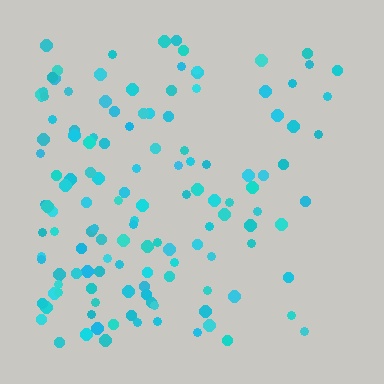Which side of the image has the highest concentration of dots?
The left.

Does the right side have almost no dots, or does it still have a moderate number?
Still a moderate number, just noticeably fewer than the left.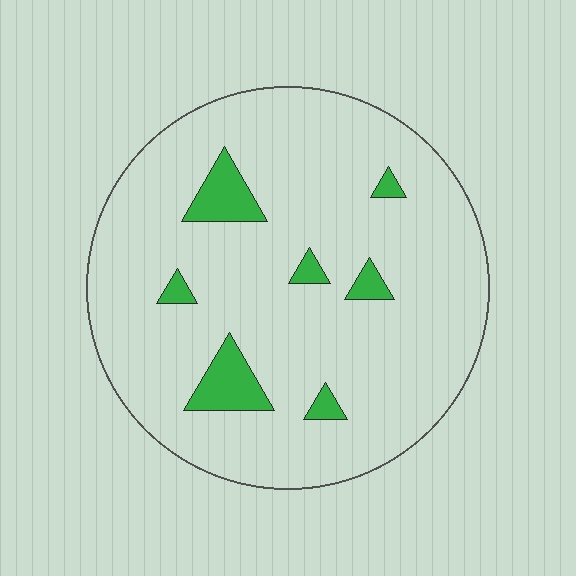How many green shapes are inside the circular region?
7.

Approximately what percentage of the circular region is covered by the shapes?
Approximately 10%.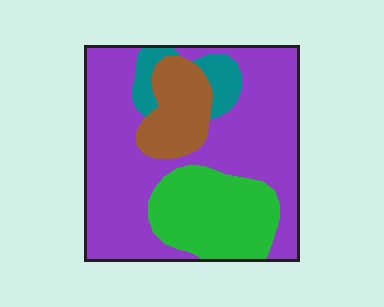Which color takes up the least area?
Teal, at roughly 5%.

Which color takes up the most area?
Purple, at roughly 60%.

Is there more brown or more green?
Green.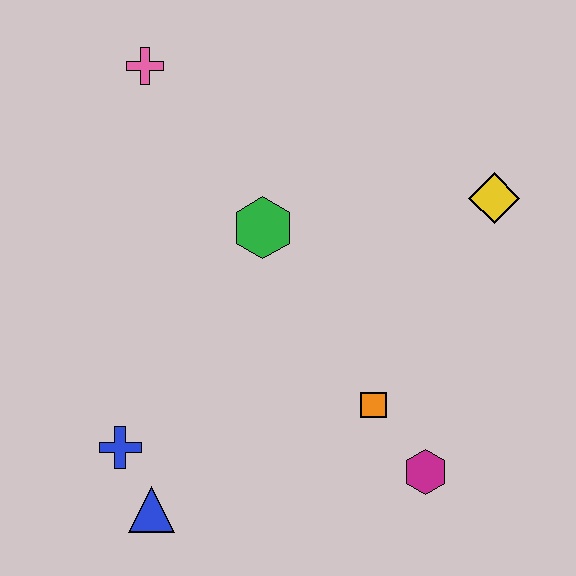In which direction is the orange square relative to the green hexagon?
The orange square is below the green hexagon.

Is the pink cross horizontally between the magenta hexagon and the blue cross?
Yes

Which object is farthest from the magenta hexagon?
The pink cross is farthest from the magenta hexagon.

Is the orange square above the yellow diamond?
No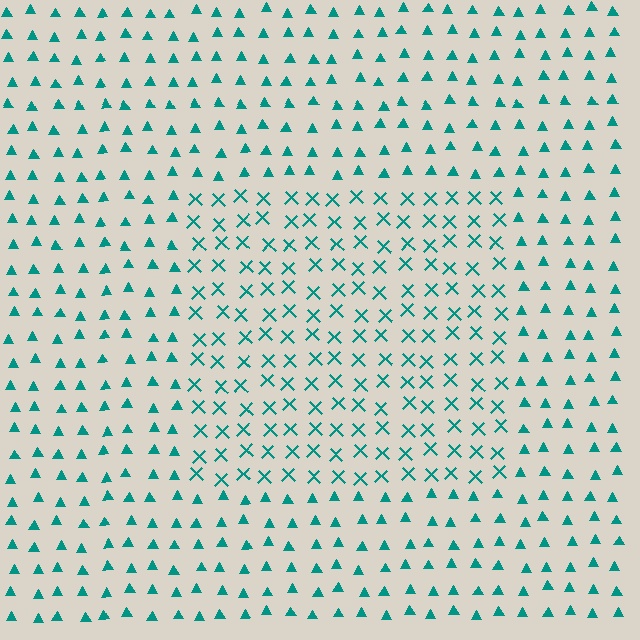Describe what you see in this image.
The image is filled with small teal elements arranged in a uniform grid. A rectangle-shaped region contains X marks, while the surrounding area contains triangles. The boundary is defined purely by the change in element shape.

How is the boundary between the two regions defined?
The boundary is defined by a change in element shape: X marks inside vs. triangles outside. All elements share the same color and spacing.